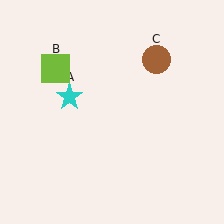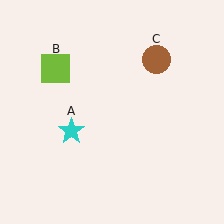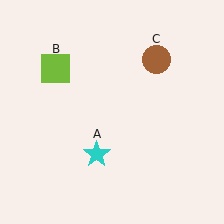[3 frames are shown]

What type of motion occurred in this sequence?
The cyan star (object A) rotated counterclockwise around the center of the scene.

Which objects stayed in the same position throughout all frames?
Lime square (object B) and brown circle (object C) remained stationary.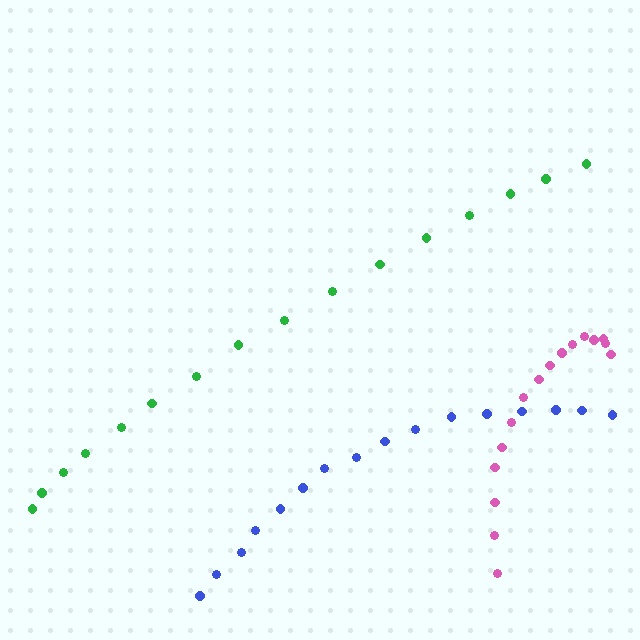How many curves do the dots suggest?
There are 3 distinct paths.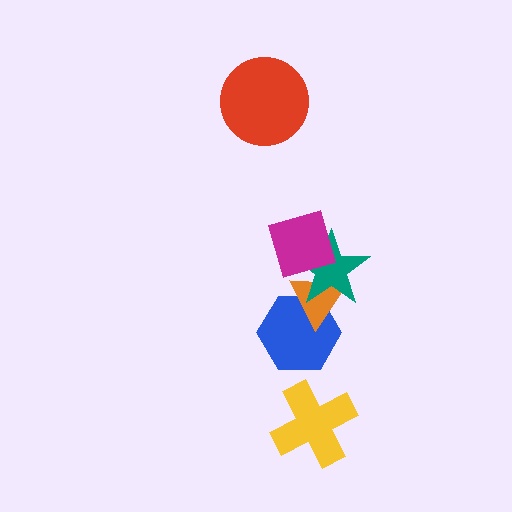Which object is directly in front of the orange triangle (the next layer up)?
The teal star is directly in front of the orange triangle.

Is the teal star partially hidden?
Yes, it is partially covered by another shape.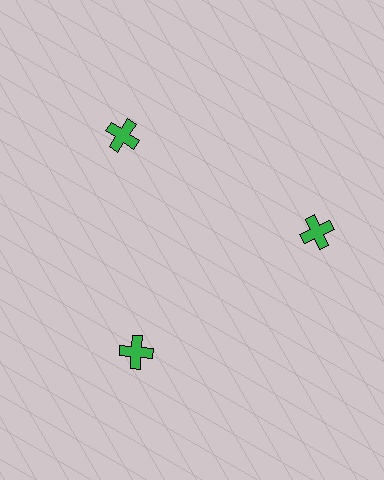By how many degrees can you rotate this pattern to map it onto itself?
The pattern maps onto itself every 120 degrees of rotation.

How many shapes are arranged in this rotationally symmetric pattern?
There are 3 shapes, arranged in 3 groups of 1.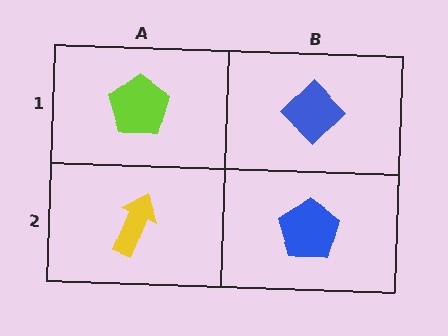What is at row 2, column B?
A blue pentagon.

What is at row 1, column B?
A blue diamond.